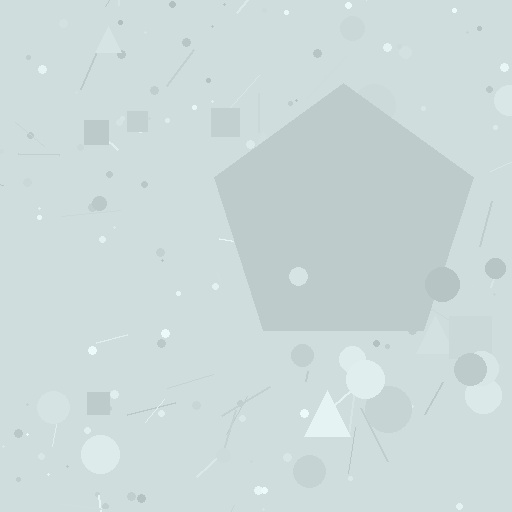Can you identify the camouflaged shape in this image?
The camouflaged shape is a pentagon.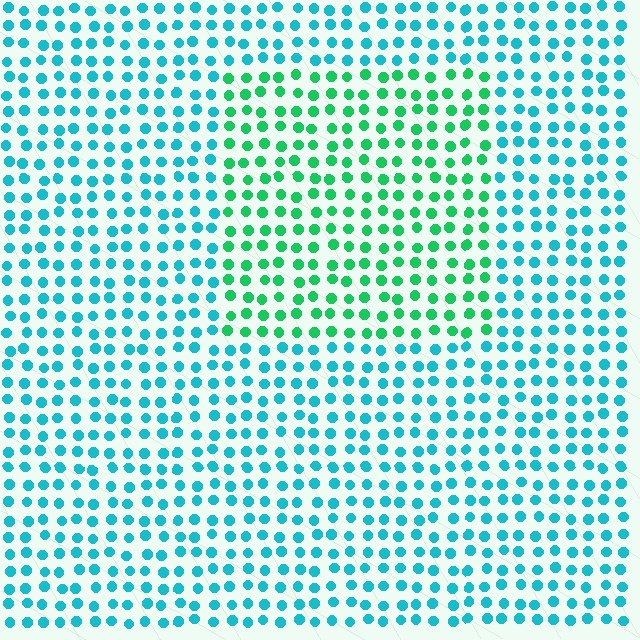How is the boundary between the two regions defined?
The boundary is defined purely by a slight shift in hue (about 41 degrees). Spacing, size, and orientation are identical on both sides.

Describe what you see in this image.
The image is filled with small cyan elements in a uniform arrangement. A rectangle-shaped region is visible where the elements are tinted to a slightly different hue, forming a subtle color boundary.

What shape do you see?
I see a rectangle.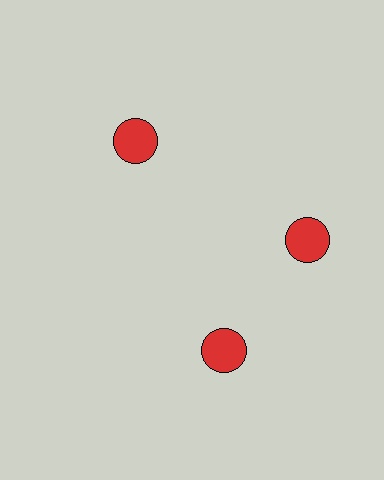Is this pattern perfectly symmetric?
No. The 3 red circles are arranged in a ring, but one element near the 7 o'clock position is rotated out of alignment along the ring, breaking the 3-fold rotational symmetry.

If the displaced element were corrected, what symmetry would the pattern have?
It would have 3-fold rotational symmetry — the pattern would map onto itself every 120 degrees.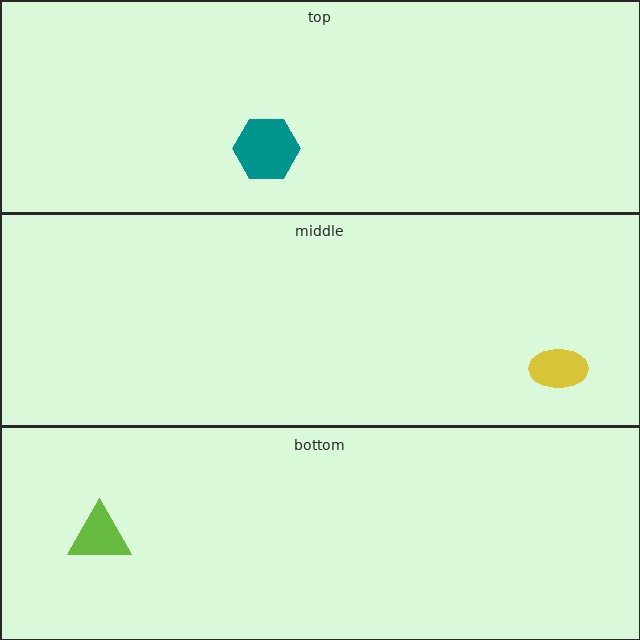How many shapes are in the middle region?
1.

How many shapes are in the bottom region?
1.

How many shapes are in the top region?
1.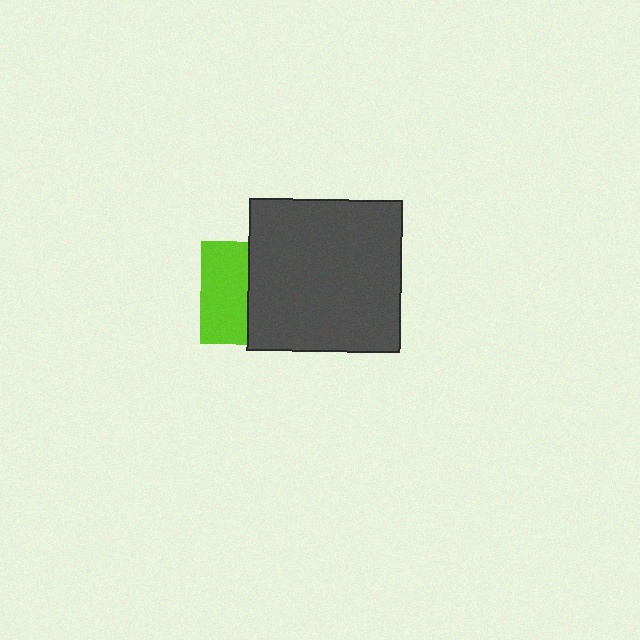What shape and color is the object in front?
The object in front is a dark gray rectangle.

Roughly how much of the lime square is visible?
About half of it is visible (roughly 46%).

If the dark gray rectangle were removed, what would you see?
You would see the complete lime square.